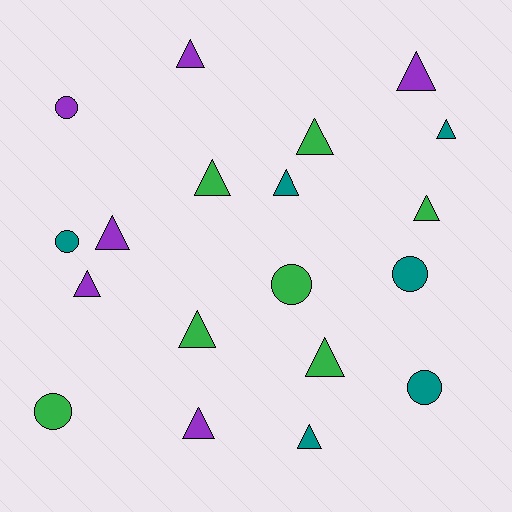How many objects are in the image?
There are 19 objects.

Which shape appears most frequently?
Triangle, with 13 objects.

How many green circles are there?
There are 2 green circles.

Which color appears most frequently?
Green, with 7 objects.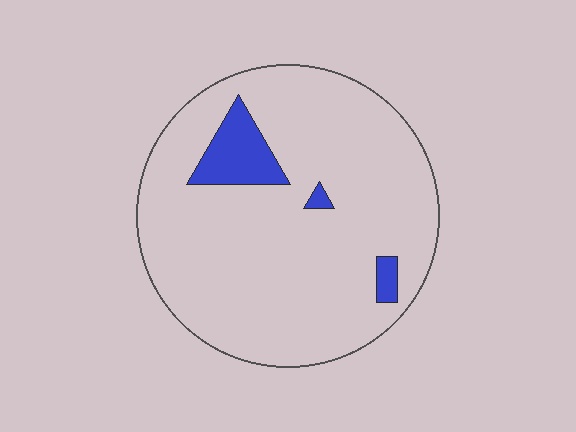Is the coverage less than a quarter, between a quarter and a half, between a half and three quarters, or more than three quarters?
Less than a quarter.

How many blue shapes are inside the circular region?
3.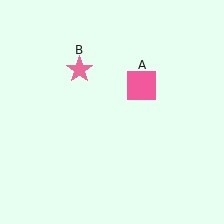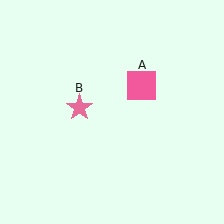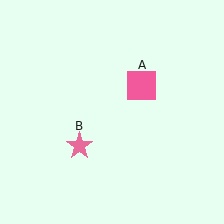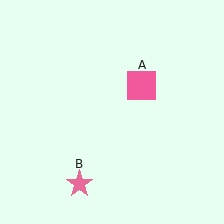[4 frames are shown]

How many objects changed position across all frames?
1 object changed position: pink star (object B).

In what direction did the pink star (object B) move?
The pink star (object B) moved down.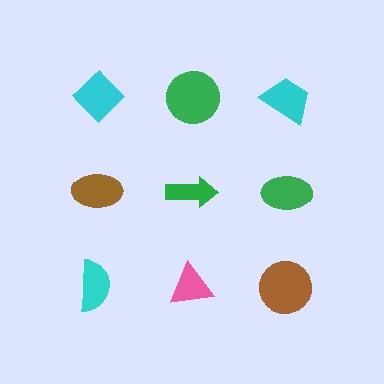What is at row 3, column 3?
A brown circle.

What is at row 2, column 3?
A green ellipse.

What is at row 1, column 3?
A cyan trapezoid.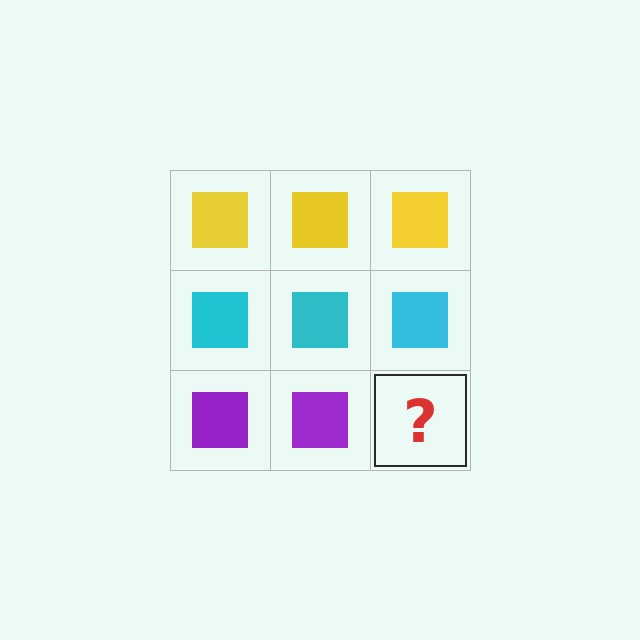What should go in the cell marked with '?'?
The missing cell should contain a purple square.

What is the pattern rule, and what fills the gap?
The rule is that each row has a consistent color. The gap should be filled with a purple square.